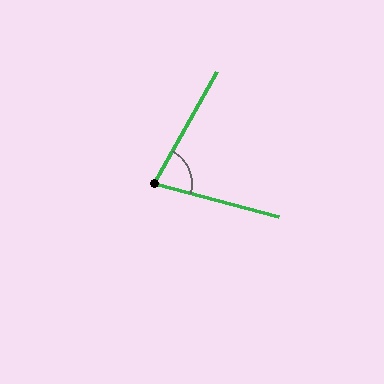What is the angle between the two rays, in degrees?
Approximately 76 degrees.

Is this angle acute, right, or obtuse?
It is acute.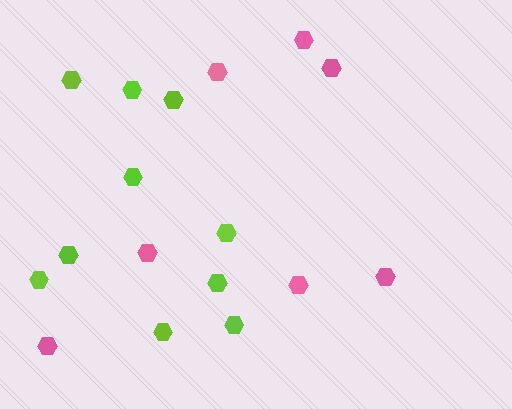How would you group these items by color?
There are 2 groups: one group of pink hexagons (7) and one group of lime hexagons (10).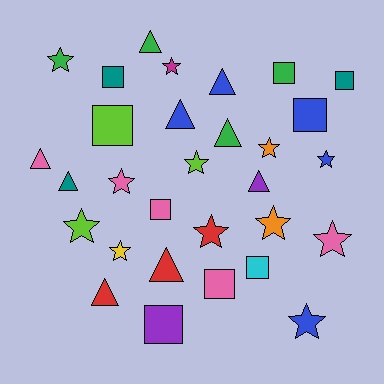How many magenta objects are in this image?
There is 1 magenta object.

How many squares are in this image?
There are 9 squares.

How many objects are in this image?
There are 30 objects.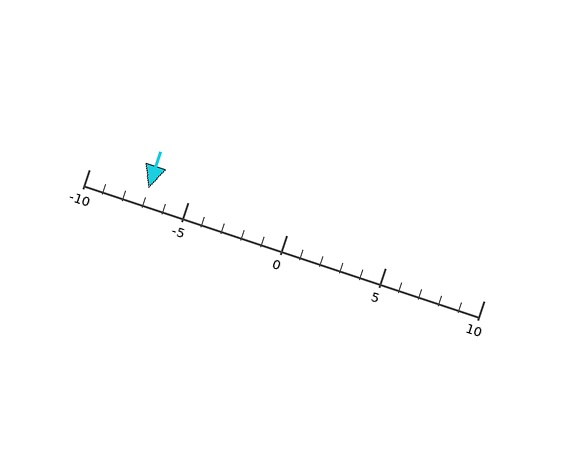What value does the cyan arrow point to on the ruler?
The cyan arrow points to approximately -7.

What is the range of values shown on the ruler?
The ruler shows values from -10 to 10.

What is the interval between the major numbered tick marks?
The major tick marks are spaced 5 units apart.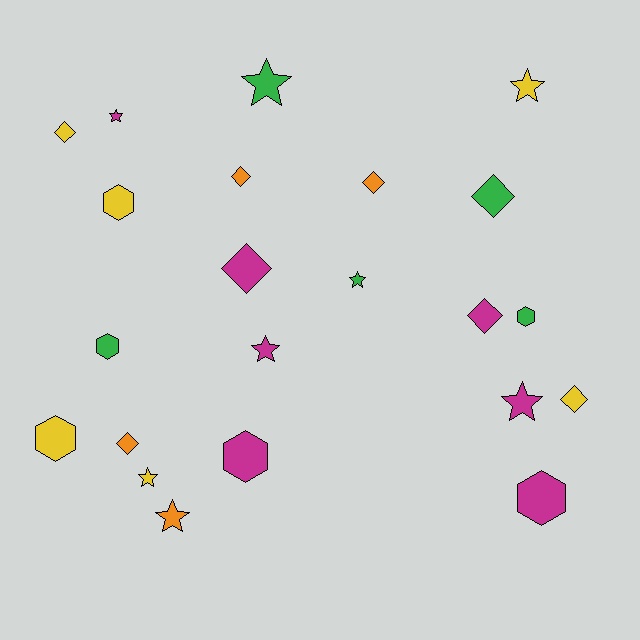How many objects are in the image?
There are 22 objects.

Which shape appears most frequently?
Star, with 8 objects.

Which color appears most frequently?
Magenta, with 7 objects.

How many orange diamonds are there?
There are 3 orange diamonds.